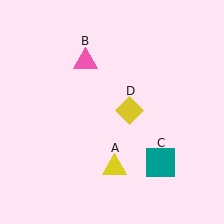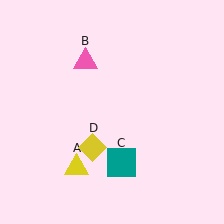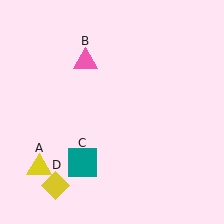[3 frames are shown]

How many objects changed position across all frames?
3 objects changed position: yellow triangle (object A), teal square (object C), yellow diamond (object D).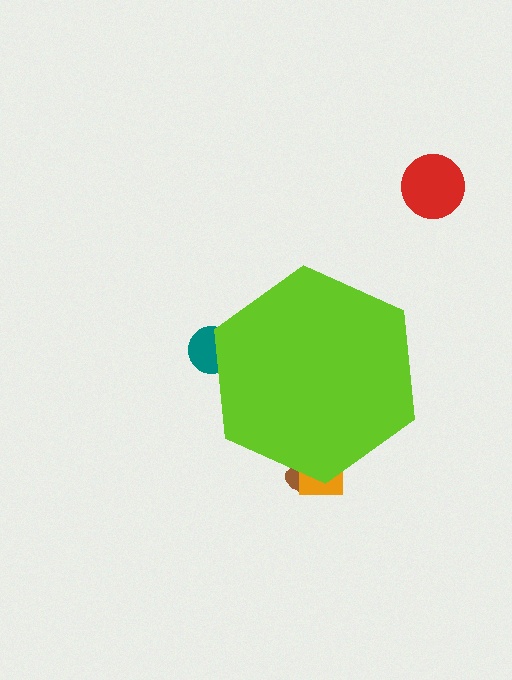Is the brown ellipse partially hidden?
Yes, the brown ellipse is partially hidden behind the lime hexagon.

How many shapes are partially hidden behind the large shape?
3 shapes are partially hidden.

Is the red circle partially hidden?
No, the red circle is fully visible.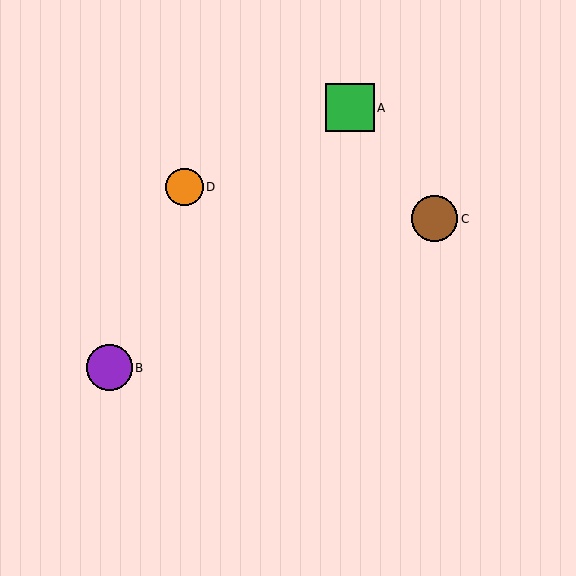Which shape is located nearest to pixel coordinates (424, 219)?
The brown circle (labeled C) at (434, 219) is nearest to that location.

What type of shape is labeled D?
Shape D is an orange circle.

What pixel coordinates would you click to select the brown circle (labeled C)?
Click at (434, 219) to select the brown circle C.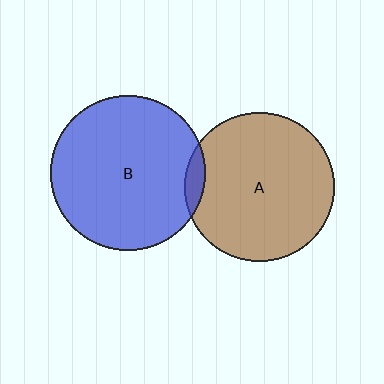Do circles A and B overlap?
Yes.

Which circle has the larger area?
Circle B (blue).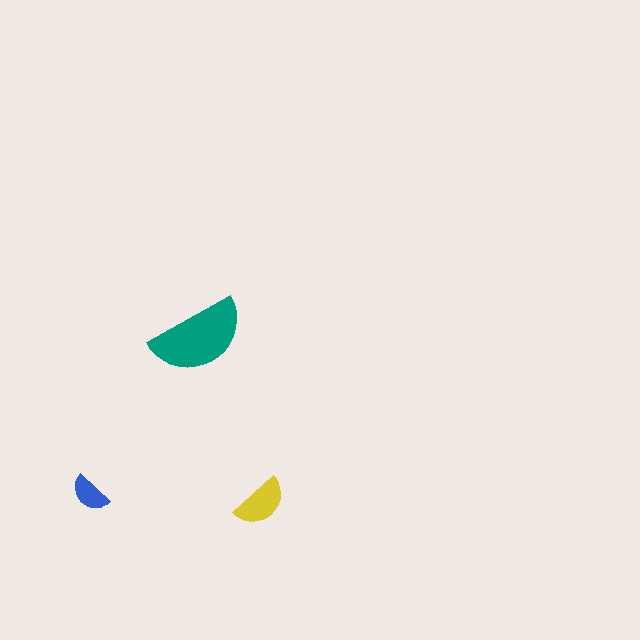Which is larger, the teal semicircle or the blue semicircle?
The teal one.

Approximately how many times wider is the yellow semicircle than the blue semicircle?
About 1.5 times wider.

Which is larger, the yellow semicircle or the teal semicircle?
The teal one.